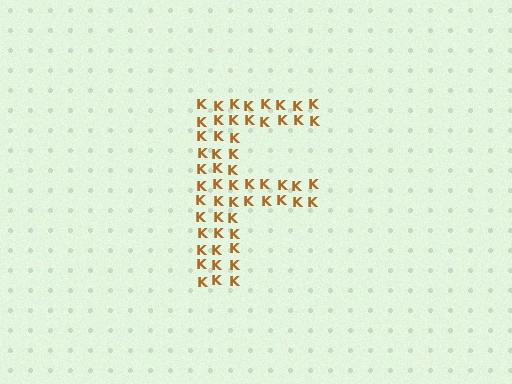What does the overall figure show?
The overall figure shows the letter F.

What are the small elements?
The small elements are letter K's.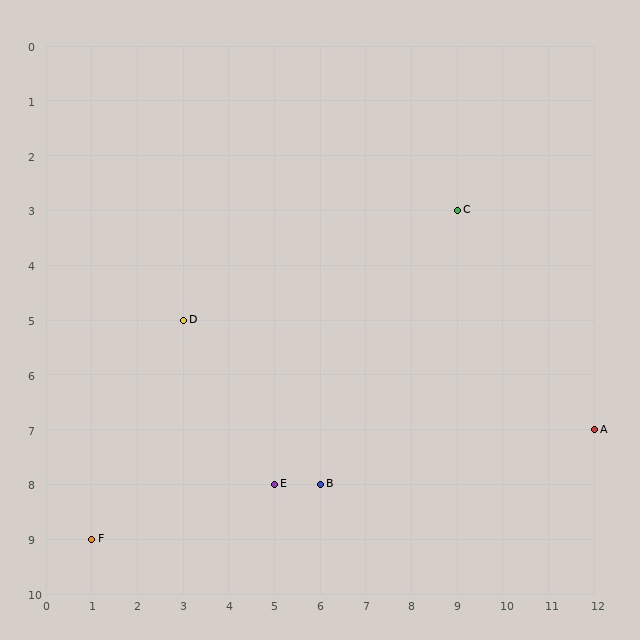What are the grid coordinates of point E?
Point E is at grid coordinates (5, 8).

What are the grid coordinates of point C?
Point C is at grid coordinates (9, 3).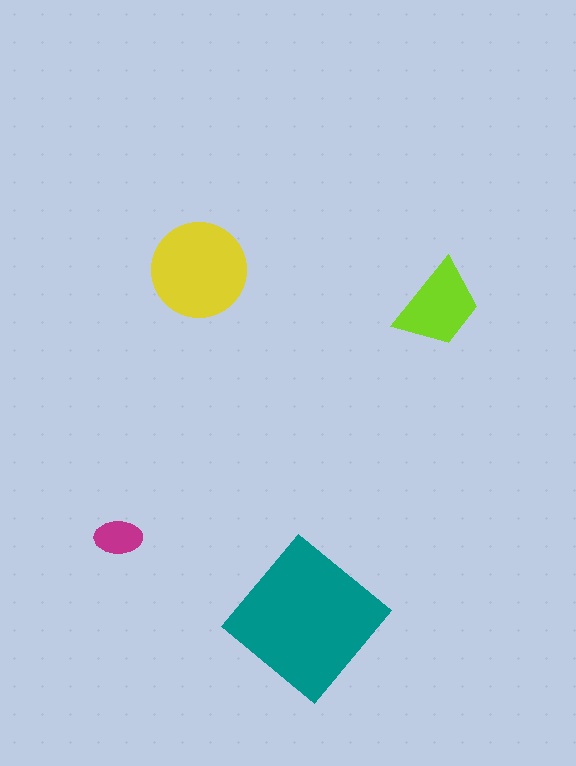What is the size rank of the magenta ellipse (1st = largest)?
4th.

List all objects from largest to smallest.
The teal diamond, the yellow circle, the lime trapezoid, the magenta ellipse.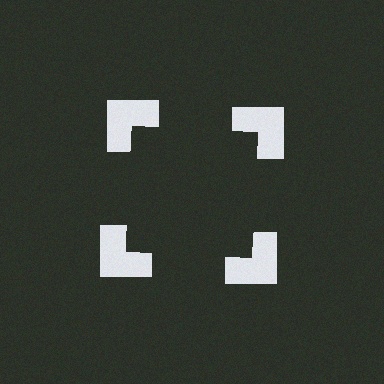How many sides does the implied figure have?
4 sides.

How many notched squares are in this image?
There are 4 — one at each vertex of the illusory square.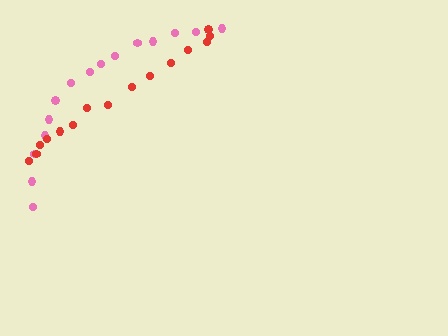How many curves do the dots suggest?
There are 2 distinct paths.